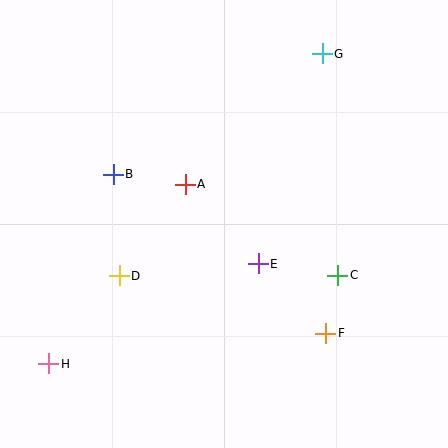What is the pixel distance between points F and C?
The distance between F and C is 59 pixels.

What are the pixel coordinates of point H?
Point H is at (49, 364).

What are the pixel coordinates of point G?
Point G is at (322, 54).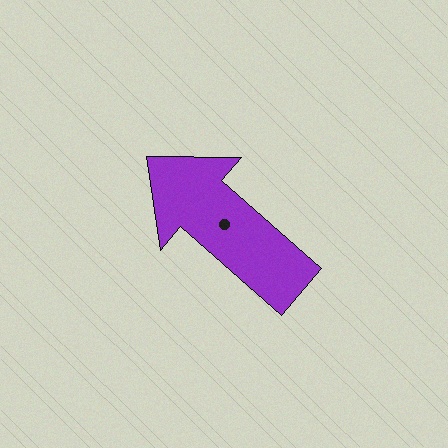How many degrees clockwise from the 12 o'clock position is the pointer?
Approximately 311 degrees.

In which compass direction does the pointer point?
Northwest.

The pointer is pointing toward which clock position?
Roughly 10 o'clock.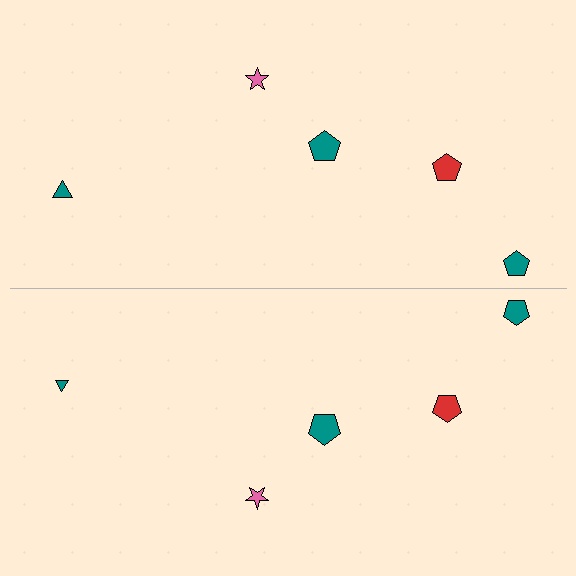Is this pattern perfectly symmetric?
No, the pattern is not perfectly symmetric. The teal triangle on the bottom side has a different size than its mirror counterpart.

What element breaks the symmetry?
The teal triangle on the bottom side has a different size than its mirror counterpart.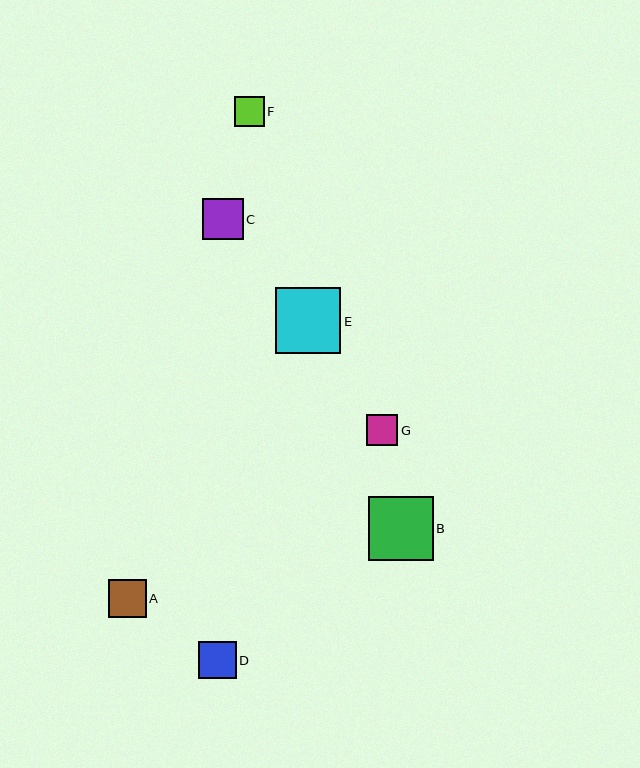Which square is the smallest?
Square F is the smallest with a size of approximately 30 pixels.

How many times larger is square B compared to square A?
Square B is approximately 1.7 times the size of square A.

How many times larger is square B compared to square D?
Square B is approximately 1.7 times the size of square D.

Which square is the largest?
Square E is the largest with a size of approximately 66 pixels.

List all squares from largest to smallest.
From largest to smallest: E, B, C, A, D, G, F.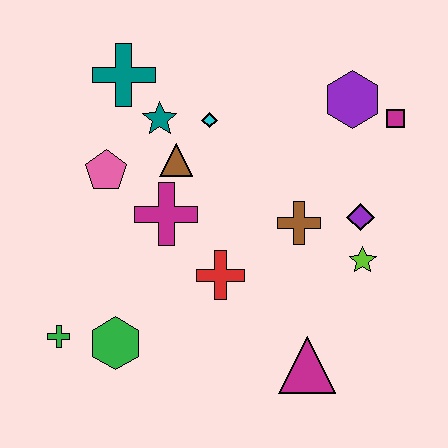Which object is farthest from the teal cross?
The magenta triangle is farthest from the teal cross.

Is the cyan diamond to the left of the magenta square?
Yes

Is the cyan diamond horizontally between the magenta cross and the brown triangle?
No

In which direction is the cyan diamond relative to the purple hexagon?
The cyan diamond is to the left of the purple hexagon.